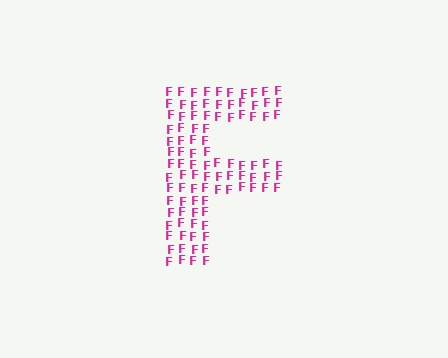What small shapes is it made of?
It is made of small letter F's.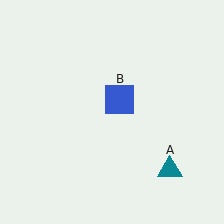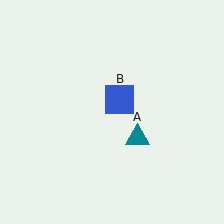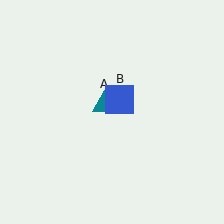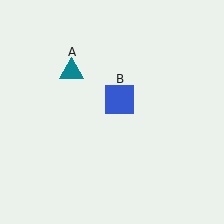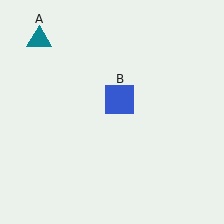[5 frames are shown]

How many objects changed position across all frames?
1 object changed position: teal triangle (object A).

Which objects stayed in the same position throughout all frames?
Blue square (object B) remained stationary.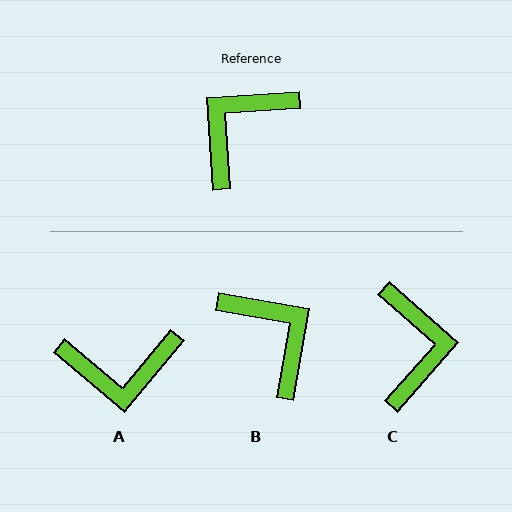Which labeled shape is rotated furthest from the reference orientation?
A, about 136 degrees away.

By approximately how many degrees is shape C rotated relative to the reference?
Approximately 135 degrees clockwise.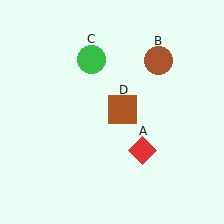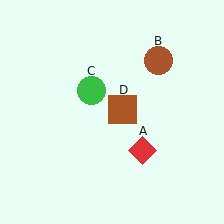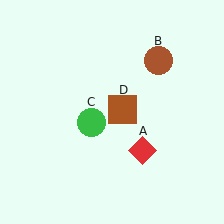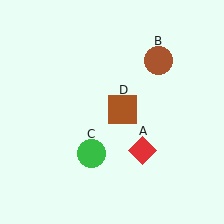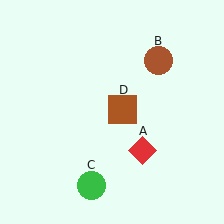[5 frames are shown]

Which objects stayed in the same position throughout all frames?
Red diamond (object A) and brown circle (object B) and brown square (object D) remained stationary.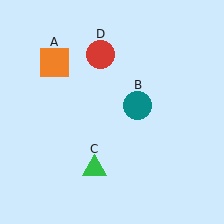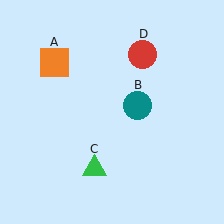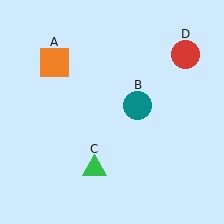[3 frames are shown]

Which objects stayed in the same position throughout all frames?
Orange square (object A) and teal circle (object B) and green triangle (object C) remained stationary.